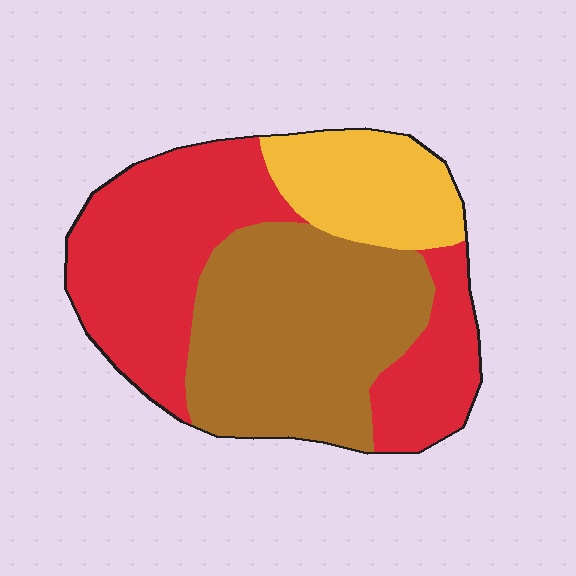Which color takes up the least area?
Yellow, at roughly 15%.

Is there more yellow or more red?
Red.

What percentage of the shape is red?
Red takes up between a quarter and a half of the shape.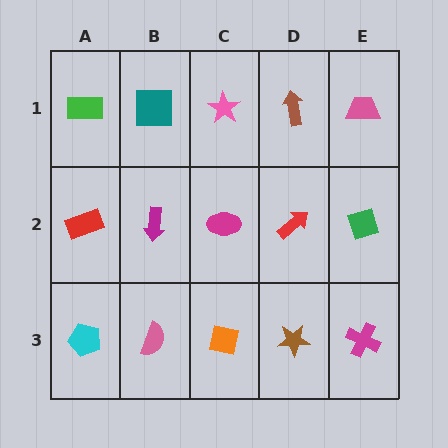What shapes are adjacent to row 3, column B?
A magenta arrow (row 2, column B), a cyan pentagon (row 3, column A), an orange square (row 3, column C).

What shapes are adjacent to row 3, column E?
A green diamond (row 2, column E), a brown star (row 3, column D).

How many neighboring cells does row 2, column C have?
4.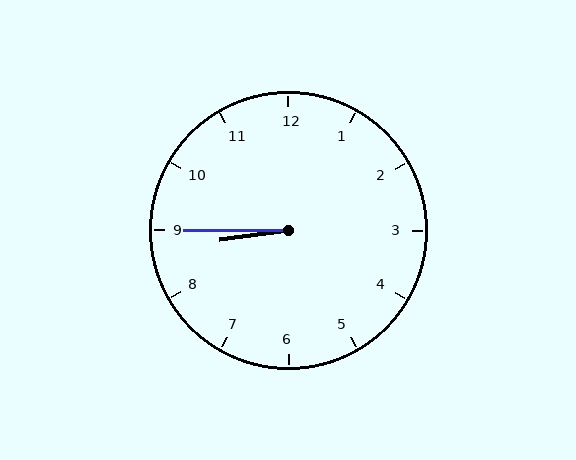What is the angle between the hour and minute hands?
Approximately 8 degrees.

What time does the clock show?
8:45.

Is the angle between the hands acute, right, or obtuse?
It is acute.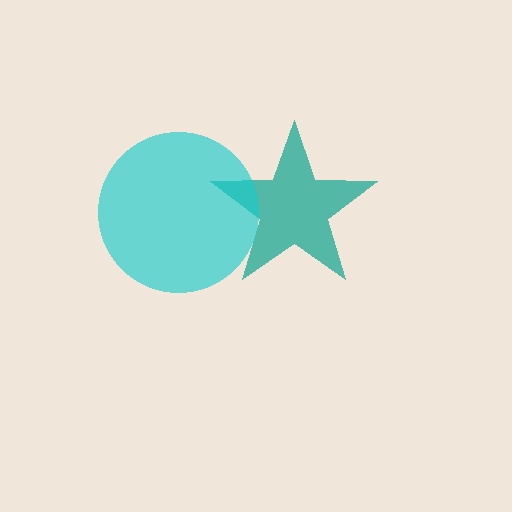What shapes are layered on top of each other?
The layered shapes are: a teal star, a cyan circle.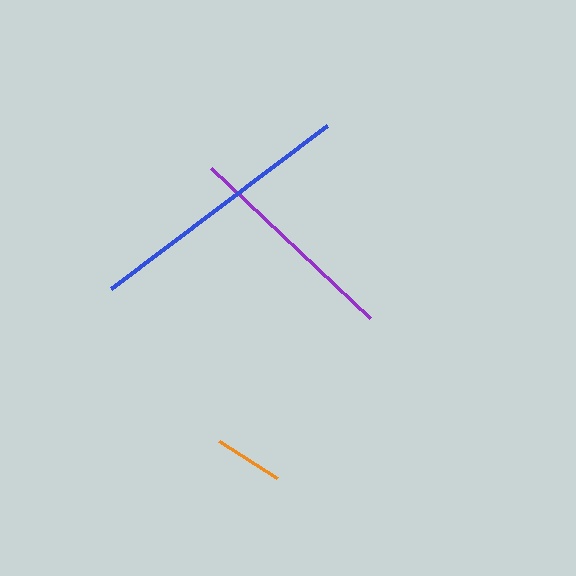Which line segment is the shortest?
The orange line is the shortest at approximately 69 pixels.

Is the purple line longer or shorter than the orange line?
The purple line is longer than the orange line.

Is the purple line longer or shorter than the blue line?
The blue line is longer than the purple line.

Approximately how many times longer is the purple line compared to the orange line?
The purple line is approximately 3.2 times the length of the orange line.